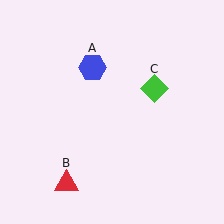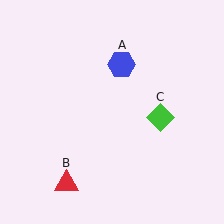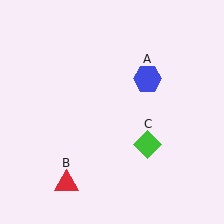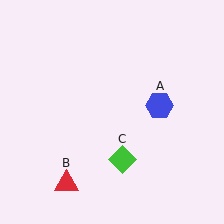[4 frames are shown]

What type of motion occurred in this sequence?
The blue hexagon (object A), green diamond (object C) rotated clockwise around the center of the scene.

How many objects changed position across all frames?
2 objects changed position: blue hexagon (object A), green diamond (object C).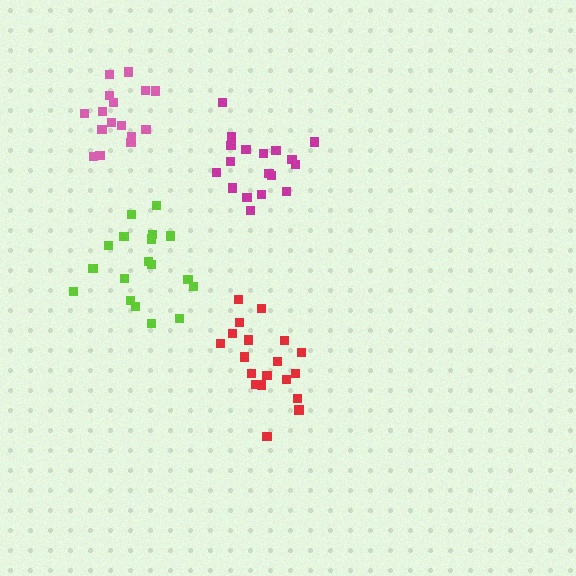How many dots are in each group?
Group 1: 19 dots, Group 2: 18 dots, Group 3: 18 dots, Group 4: 16 dots (71 total).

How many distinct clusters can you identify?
There are 4 distinct clusters.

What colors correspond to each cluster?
The clusters are colored: red, magenta, lime, pink.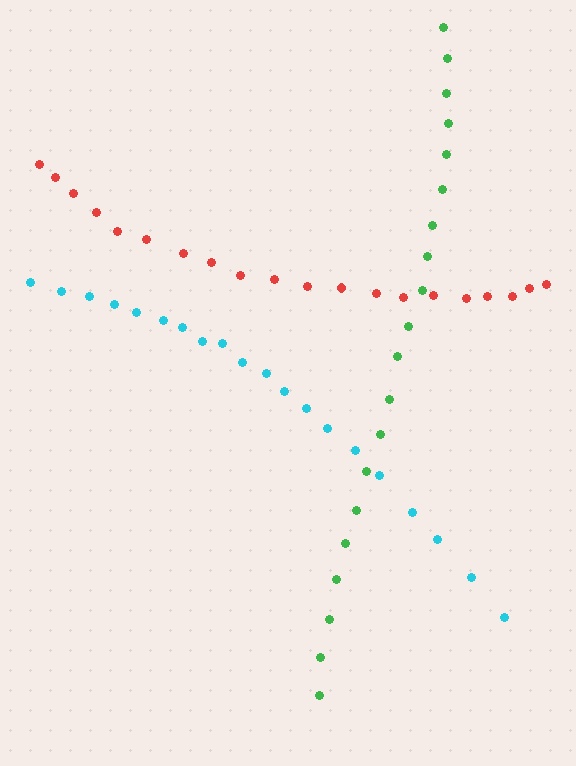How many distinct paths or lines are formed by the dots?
There are 3 distinct paths.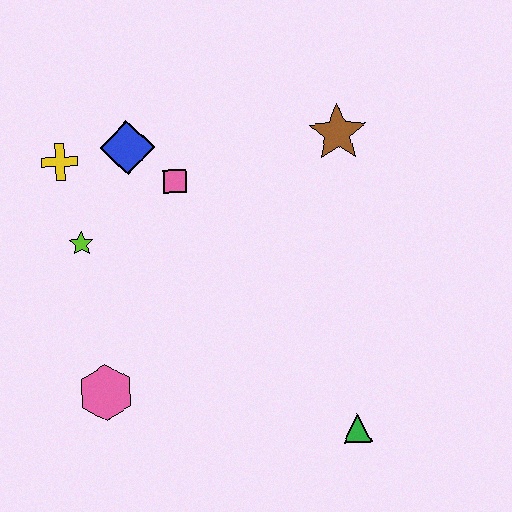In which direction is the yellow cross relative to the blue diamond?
The yellow cross is to the left of the blue diamond.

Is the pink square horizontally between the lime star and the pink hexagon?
No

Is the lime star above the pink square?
No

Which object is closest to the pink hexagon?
The lime star is closest to the pink hexagon.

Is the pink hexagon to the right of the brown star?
No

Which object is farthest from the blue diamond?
The green triangle is farthest from the blue diamond.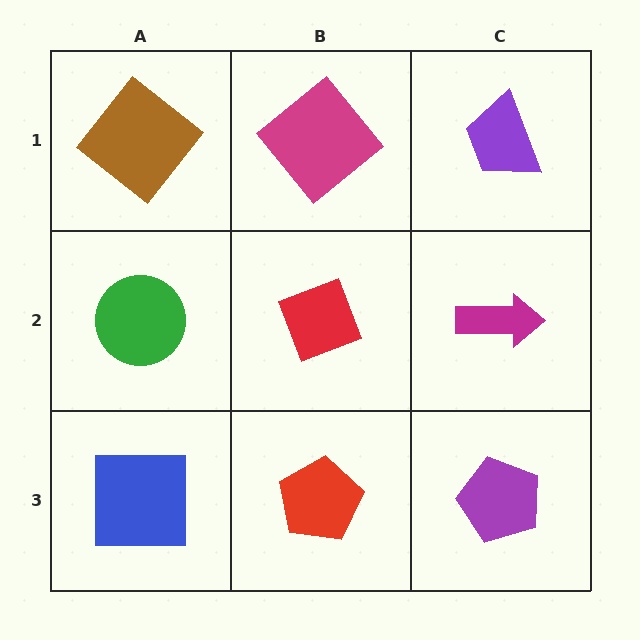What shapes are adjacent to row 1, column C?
A magenta arrow (row 2, column C), a magenta diamond (row 1, column B).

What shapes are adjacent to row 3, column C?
A magenta arrow (row 2, column C), a red pentagon (row 3, column B).